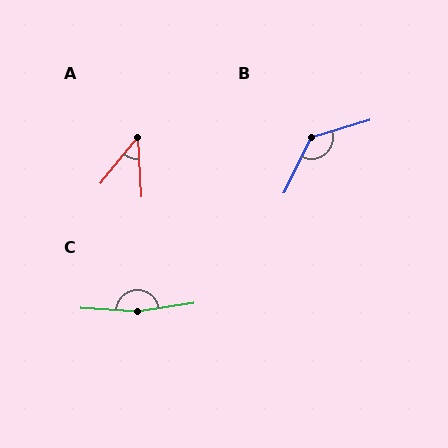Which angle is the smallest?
A, at approximately 43 degrees.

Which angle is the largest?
C, at approximately 169 degrees.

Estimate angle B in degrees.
Approximately 133 degrees.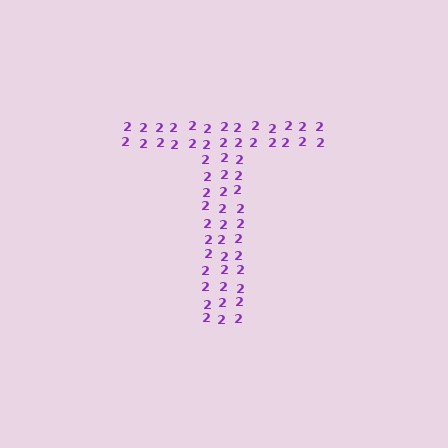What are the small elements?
The small elements are digit 2's.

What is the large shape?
The large shape is the letter T.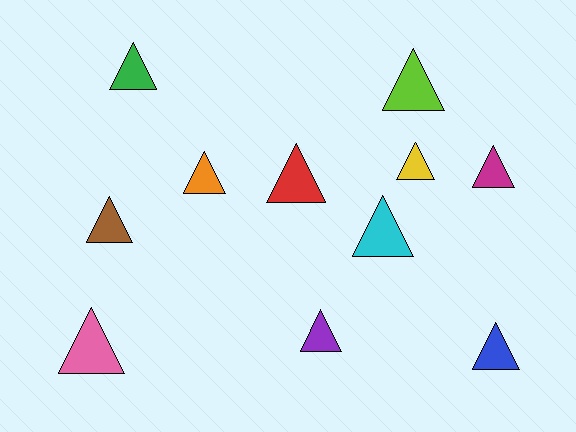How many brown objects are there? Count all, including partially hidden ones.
There is 1 brown object.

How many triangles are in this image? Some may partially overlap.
There are 11 triangles.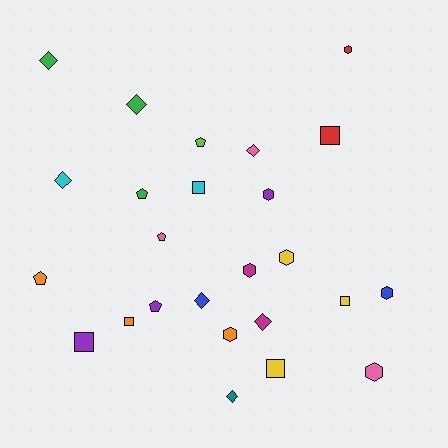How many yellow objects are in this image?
There are 3 yellow objects.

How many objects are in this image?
There are 25 objects.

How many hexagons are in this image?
There are 7 hexagons.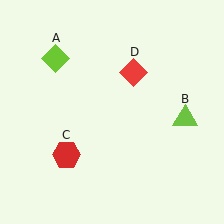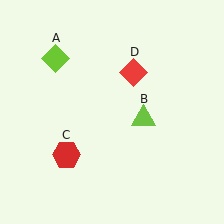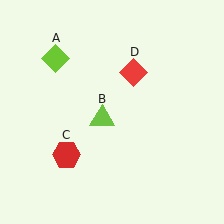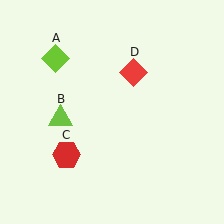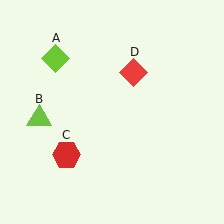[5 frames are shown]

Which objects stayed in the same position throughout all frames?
Lime diamond (object A) and red hexagon (object C) and red diamond (object D) remained stationary.